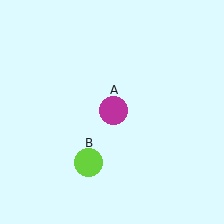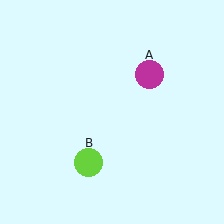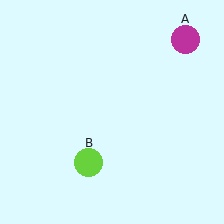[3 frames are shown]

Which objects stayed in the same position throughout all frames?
Lime circle (object B) remained stationary.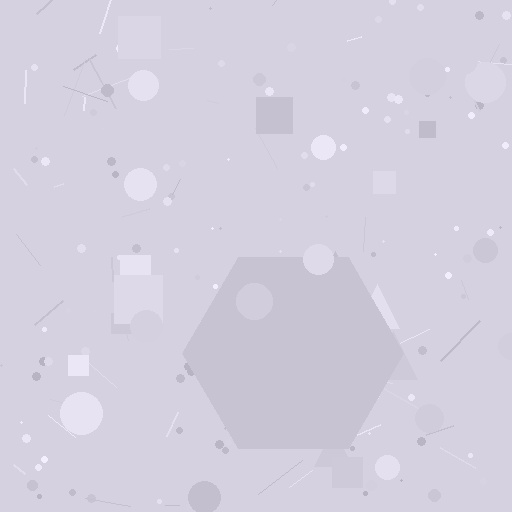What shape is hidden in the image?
A hexagon is hidden in the image.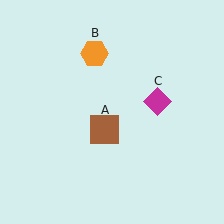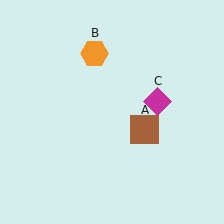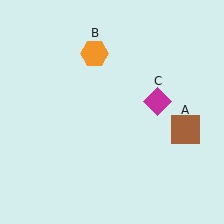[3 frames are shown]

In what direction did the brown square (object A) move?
The brown square (object A) moved right.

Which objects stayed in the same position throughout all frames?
Orange hexagon (object B) and magenta diamond (object C) remained stationary.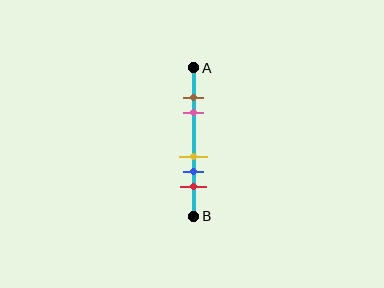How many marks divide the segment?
There are 5 marks dividing the segment.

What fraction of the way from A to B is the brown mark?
The brown mark is approximately 20% (0.2) of the way from A to B.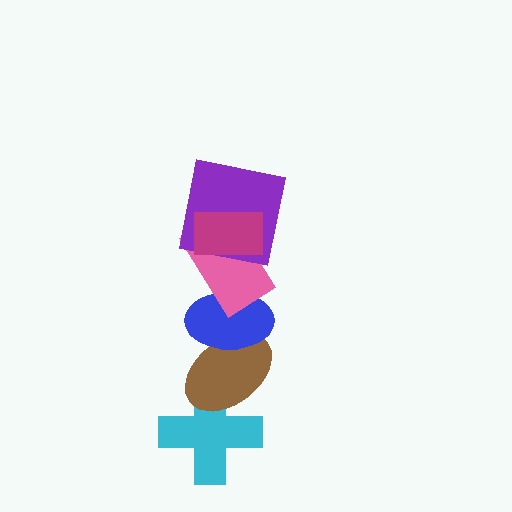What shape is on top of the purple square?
The magenta rectangle is on top of the purple square.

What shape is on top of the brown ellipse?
The blue ellipse is on top of the brown ellipse.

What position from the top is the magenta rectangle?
The magenta rectangle is 1st from the top.